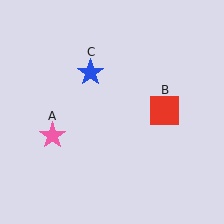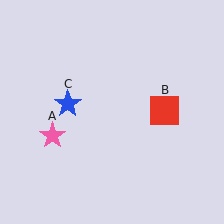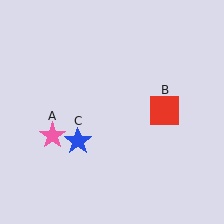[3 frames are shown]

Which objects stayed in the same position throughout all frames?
Pink star (object A) and red square (object B) remained stationary.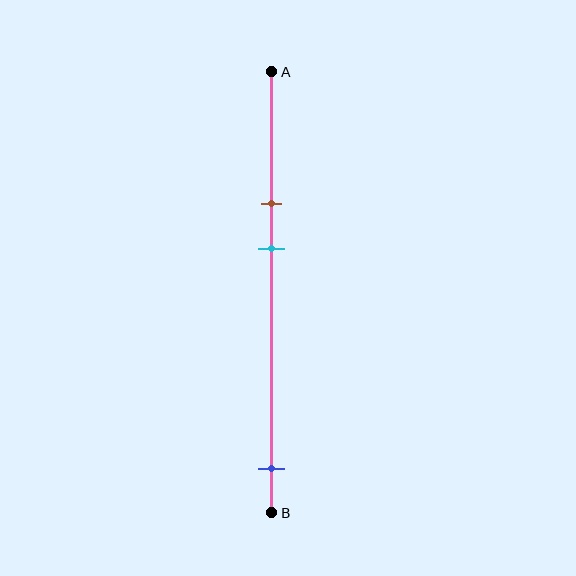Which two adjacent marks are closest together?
The brown and cyan marks are the closest adjacent pair.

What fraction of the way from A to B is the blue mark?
The blue mark is approximately 90% (0.9) of the way from A to B.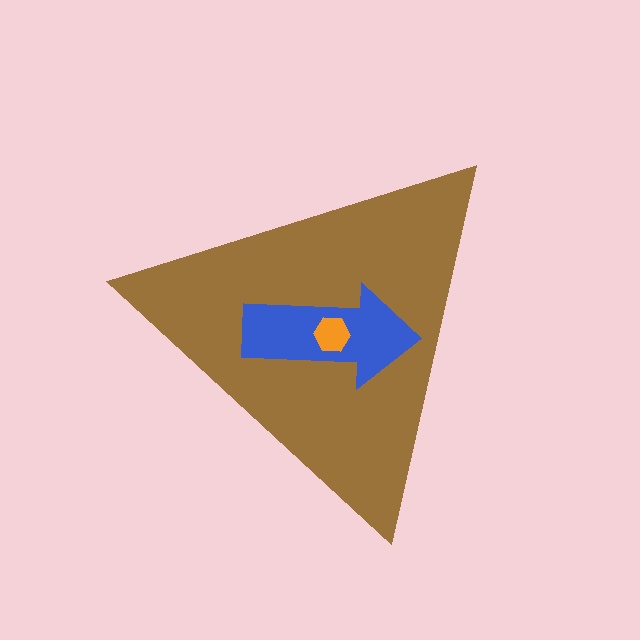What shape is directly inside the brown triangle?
The blue arrow.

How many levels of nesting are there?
3.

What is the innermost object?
The orange hexagon.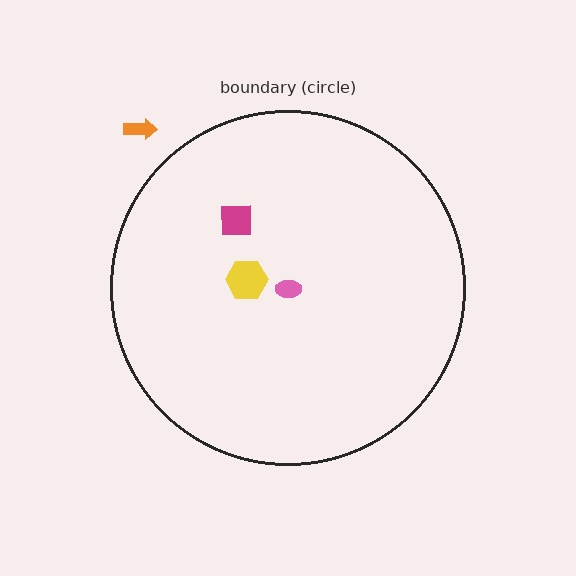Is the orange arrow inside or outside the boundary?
Outside.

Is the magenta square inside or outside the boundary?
Inside.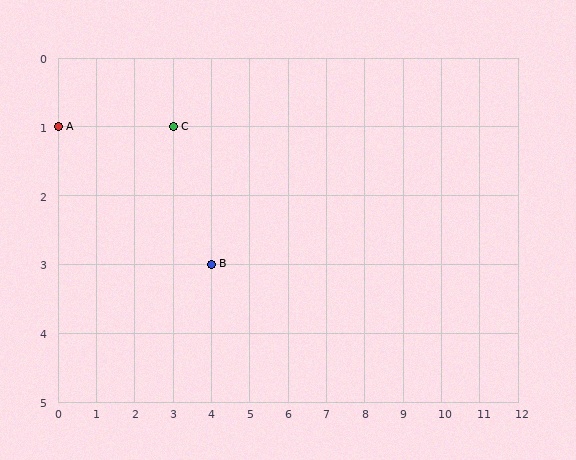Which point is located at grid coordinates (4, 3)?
Point B is at (4, 3).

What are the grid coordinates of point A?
Point A is at grid coordinates (0, 1).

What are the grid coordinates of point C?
Point C is at grid coordinates (3, 1).